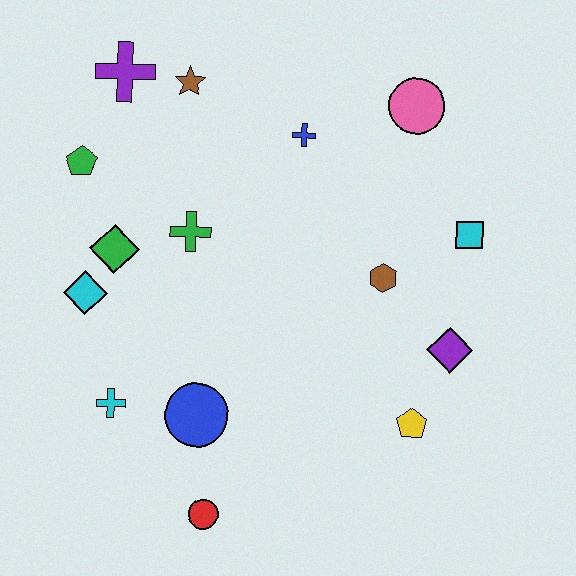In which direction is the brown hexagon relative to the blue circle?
The brown hexagon is to the right of the blue circle.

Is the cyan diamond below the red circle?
No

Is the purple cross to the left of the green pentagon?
No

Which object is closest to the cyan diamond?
The green diamond is closest to the cyan diamond.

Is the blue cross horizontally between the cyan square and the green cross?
Yes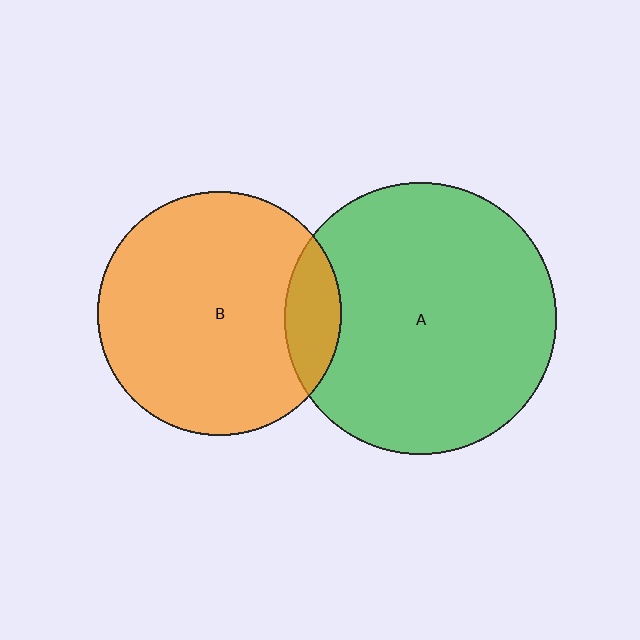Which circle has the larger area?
Circle A (green).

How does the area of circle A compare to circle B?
Approximately 1.2 times.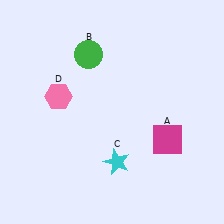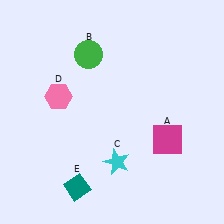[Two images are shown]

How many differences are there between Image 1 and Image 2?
There is 1 difference between the two images.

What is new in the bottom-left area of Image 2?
A teal diamond (E) was added in the bottom-left area of Image 2.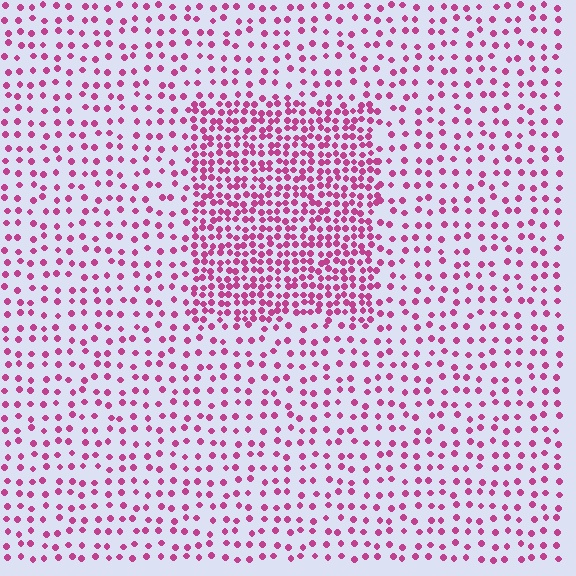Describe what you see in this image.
The image contains small magenta elements arranged at two different densities. A rectangle-shaped region is visible where the elements are more densely packed than the surrounding area.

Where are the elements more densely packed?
The elements are more densely packed inside the rectangle boundary.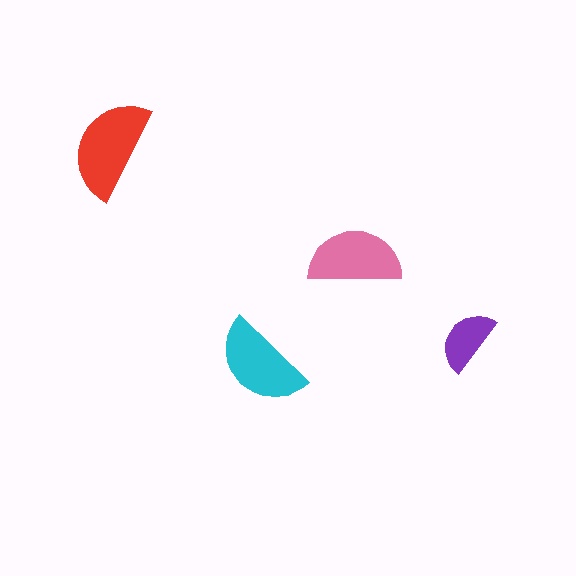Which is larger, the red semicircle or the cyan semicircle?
The red one.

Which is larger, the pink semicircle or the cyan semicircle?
The cyan one.